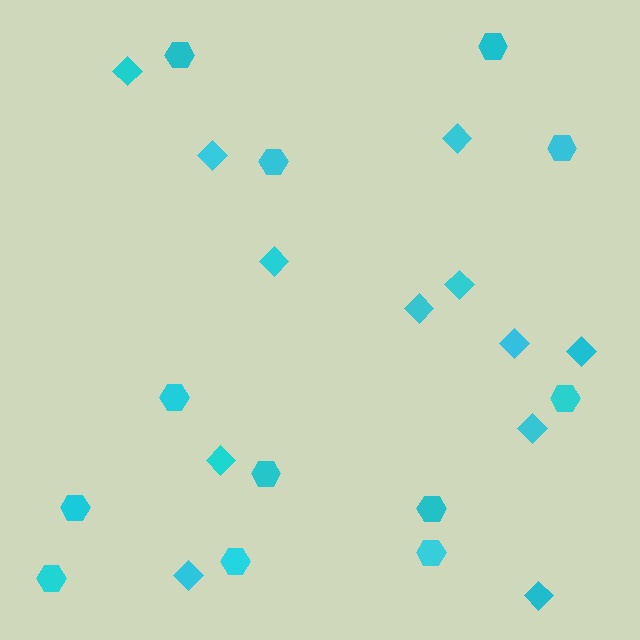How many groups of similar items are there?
There are 2 groups: one group of hexagons (12) and one group of diamonds (12).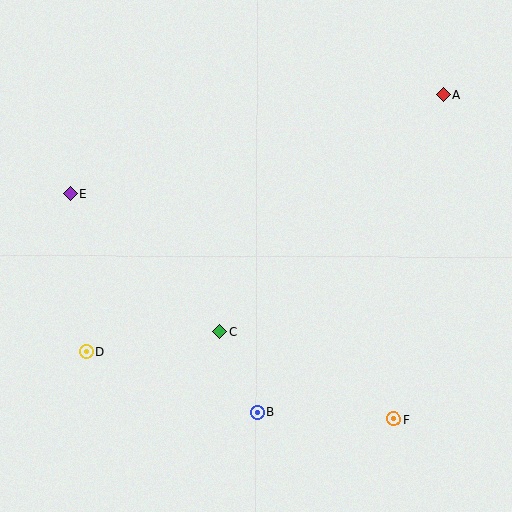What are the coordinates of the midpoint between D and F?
The midpoint between D and F is at (240, 386).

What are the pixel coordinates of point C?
Point C is at (219, 331).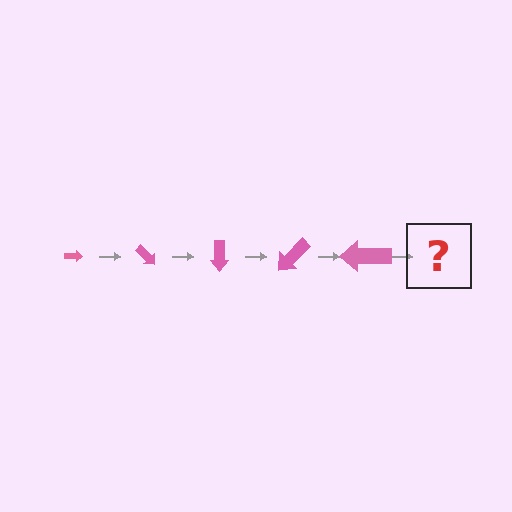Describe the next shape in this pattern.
It should be an arrow, larger than the previous one and rotated 225 degrees from the start.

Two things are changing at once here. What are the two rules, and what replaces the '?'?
The two rules are that the arrow grows larger each step and it rotates 45 degrees each step. The '?' should be an arrow, larger than the previous one and rotated 225 degrees from the start.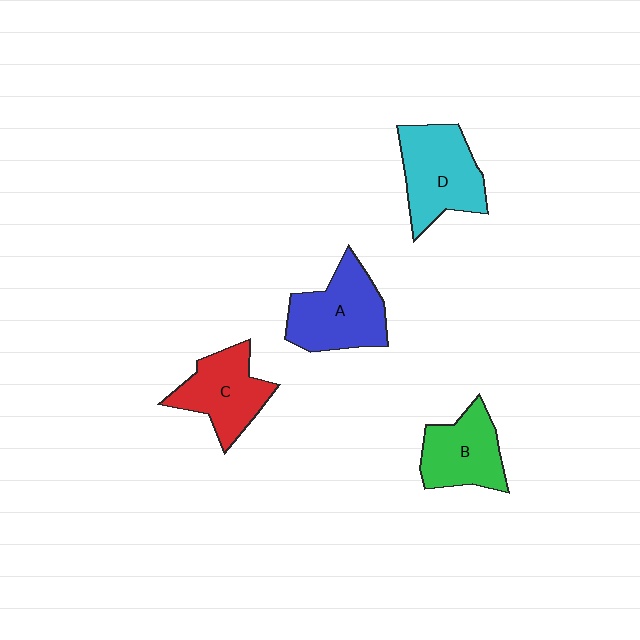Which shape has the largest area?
Shape D (cyan).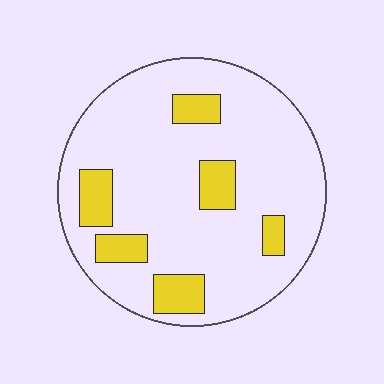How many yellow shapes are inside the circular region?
6.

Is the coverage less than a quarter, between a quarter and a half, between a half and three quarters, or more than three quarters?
Less than a quarter.